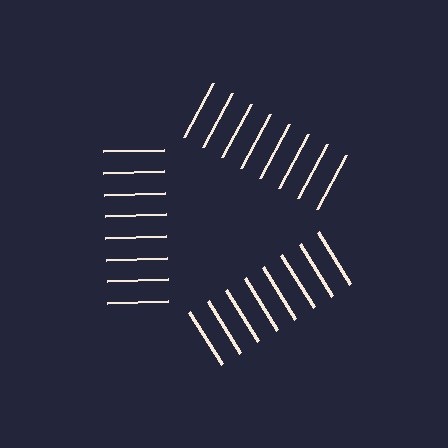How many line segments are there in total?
24 — 8 along each of the 3 edges.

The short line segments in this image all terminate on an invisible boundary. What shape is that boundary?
An illusory triangle — the line segments terminate on its edges but no continuous stroke is drawn.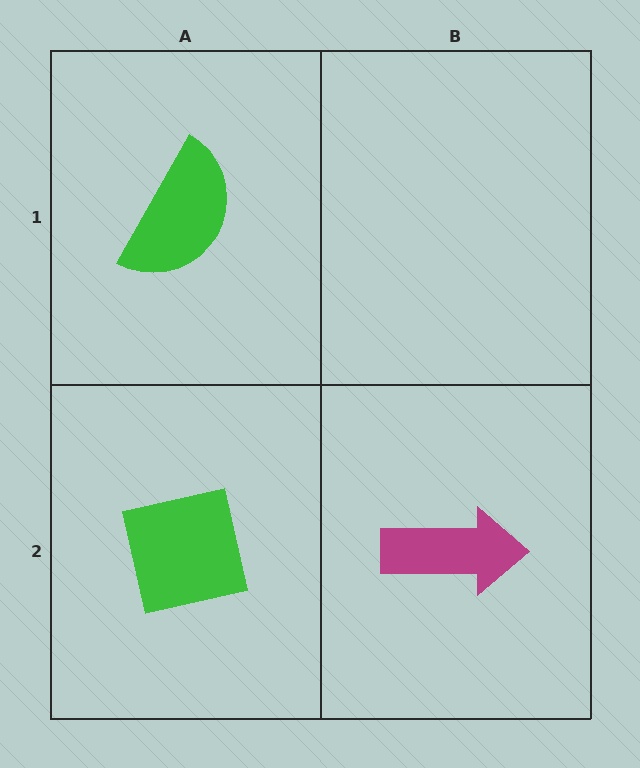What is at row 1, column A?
A green semicircle.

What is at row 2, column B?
A magenta arrow.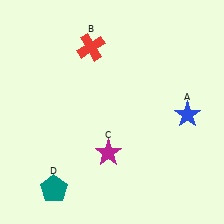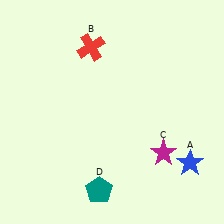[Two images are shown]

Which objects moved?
The objects that moved are: the blue star (A), the magenta star (C), the teal pentagon (D).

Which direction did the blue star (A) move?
The blue star (A) moved down.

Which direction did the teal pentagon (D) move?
The teal pentagon (D) moved right.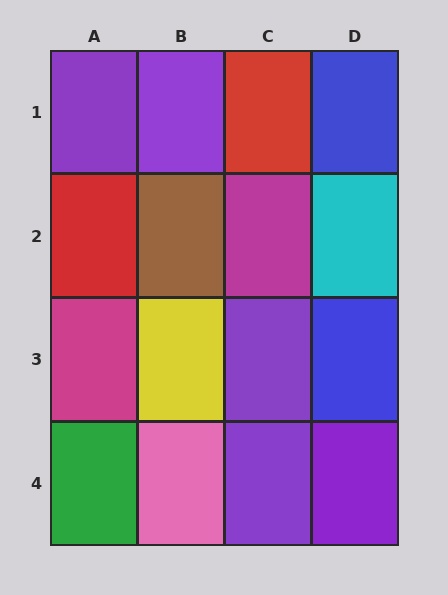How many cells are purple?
5 cells are purple.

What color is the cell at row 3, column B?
Yellow.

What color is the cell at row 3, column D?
Blue.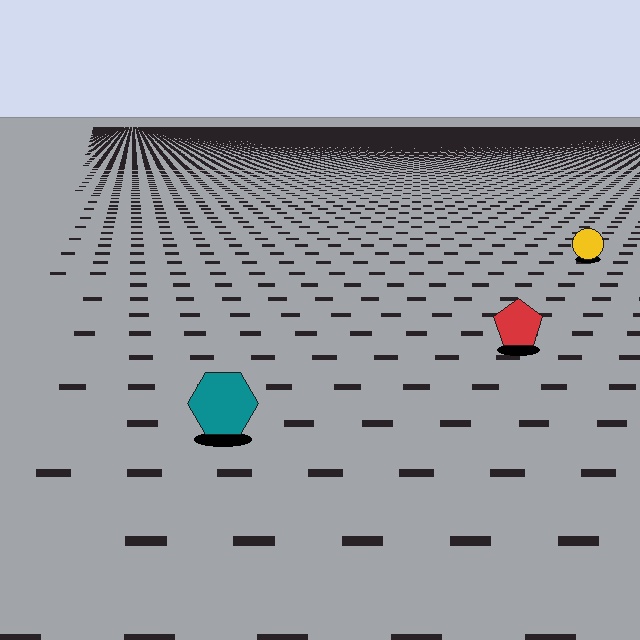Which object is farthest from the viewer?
The yellow circle is farthest from the viewer. It appears smaller and the ground texture around it is denser.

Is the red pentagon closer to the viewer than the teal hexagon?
No. The teal hexagon is closer — you can tell from the texture gradient: the ground texture is coarser near it.